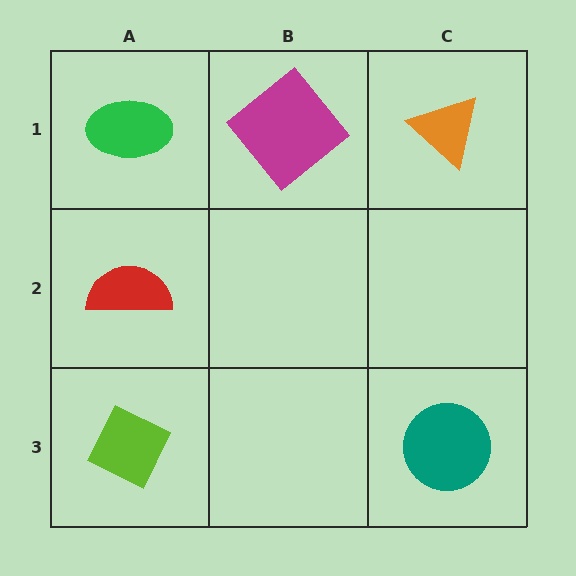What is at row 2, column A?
A red semicircle.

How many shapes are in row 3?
2 shapes.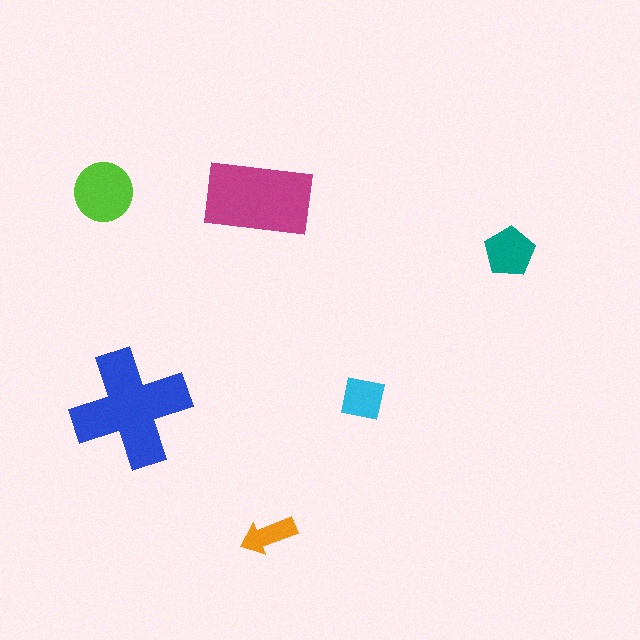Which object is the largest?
The blue cross.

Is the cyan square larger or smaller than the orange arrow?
Larger.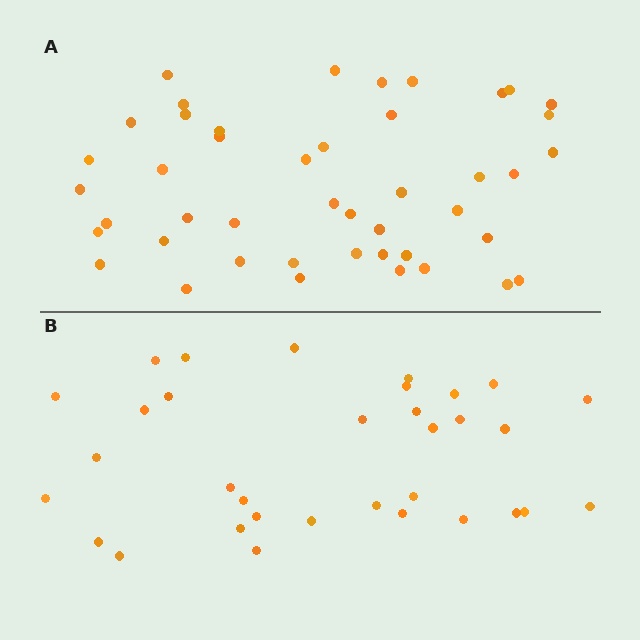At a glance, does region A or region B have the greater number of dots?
Region A (the top region) has more dots.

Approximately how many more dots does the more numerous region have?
Region A has roughly 12 or so more dots than region B.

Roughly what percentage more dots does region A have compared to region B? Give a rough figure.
About 35% more.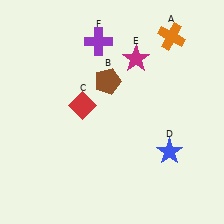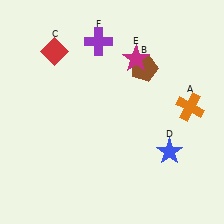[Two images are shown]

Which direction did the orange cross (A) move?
The orange cross (A) moved down.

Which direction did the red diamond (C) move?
The red diamond (C) moved up.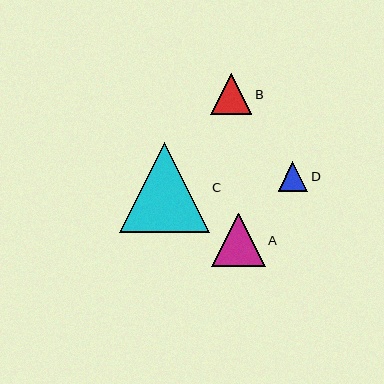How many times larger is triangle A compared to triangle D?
Triangle A is approximately 1.8 times the size of triangle D.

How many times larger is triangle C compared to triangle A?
Triangle C is approximately 1.7 times the size of triangle A.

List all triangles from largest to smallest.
From largest to smallest: C, A, B, D.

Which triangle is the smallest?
Triangle D is the smallest with a size of approximately 30 pixels.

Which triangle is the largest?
Triangle C is the largest with a size of approximately 90 pixels.